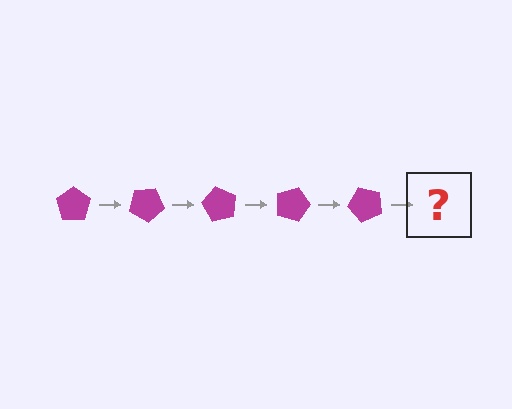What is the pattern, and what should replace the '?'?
The pattern is that the pentagon rotates 30 degrees each step. The '?' should be a magenta pentagon rotated 150 degrees.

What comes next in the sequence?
The next element should be a magenta pentagon rotated 150 degrees.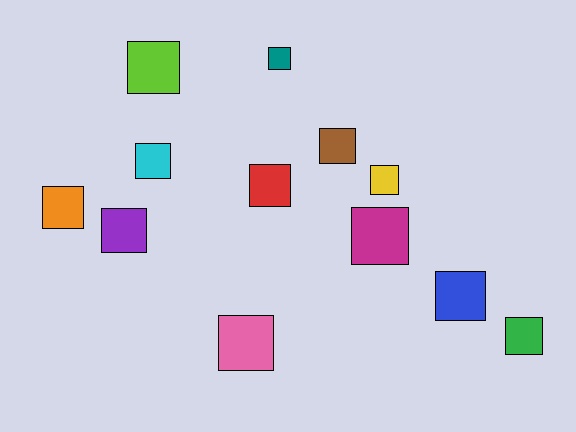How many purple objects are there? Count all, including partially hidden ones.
There is 1 purple object.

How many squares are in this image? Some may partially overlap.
There are 12 squares.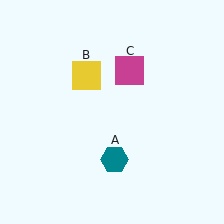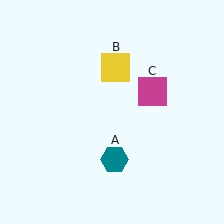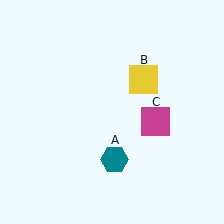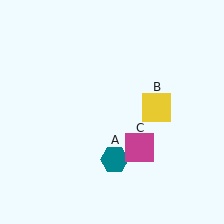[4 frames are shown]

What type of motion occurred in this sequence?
The yellow square (object B), magenta square (object C) rotated clockwise around the center of the scene.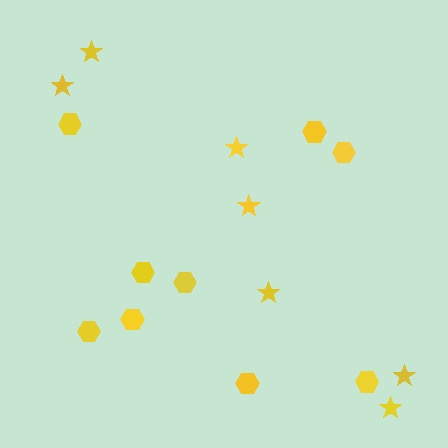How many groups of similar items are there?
There are 2 groups: one group of hexagons (9) and one group of stars (7).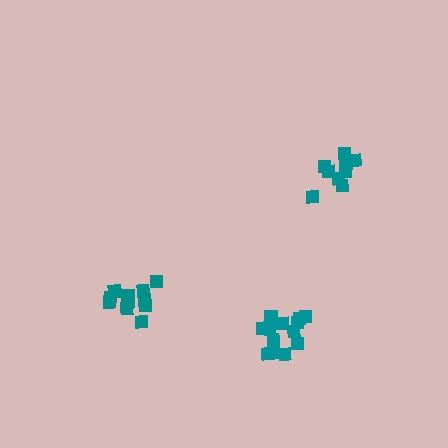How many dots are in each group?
Group 1: 12 dots, Group 2: 10 dots, Group 3: 15 dots (37 total).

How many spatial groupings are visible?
There are 3 spatial groupings.